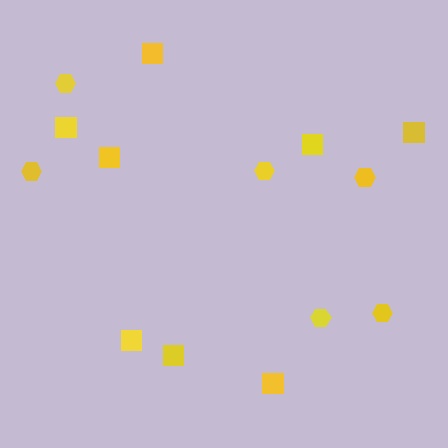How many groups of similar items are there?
There are 2 groups: one group of hexagons (6) and one group of squares (8).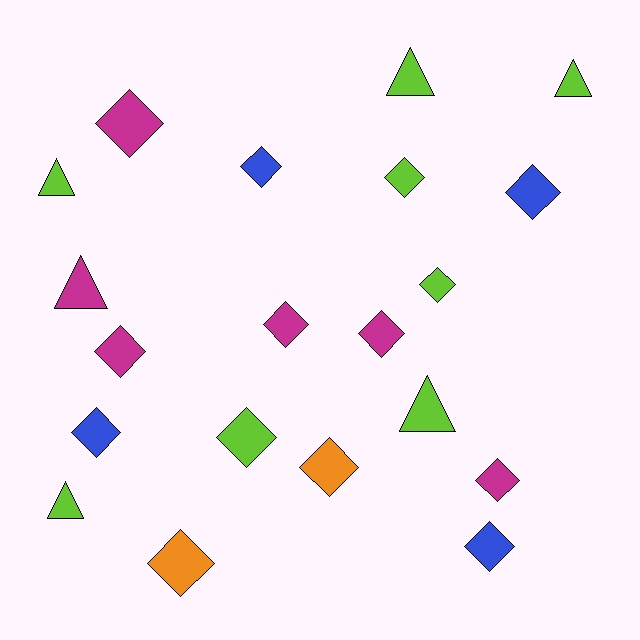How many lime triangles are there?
There are 5 lime triangles.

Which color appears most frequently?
Lime, with 8 objects.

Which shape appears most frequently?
Diamond, with 14 objects.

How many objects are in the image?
There are 20 objects.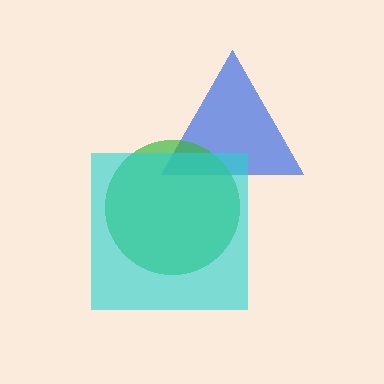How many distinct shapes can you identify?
There are 3 distinct shapes: a blue triangle, a green circle, a cyan square.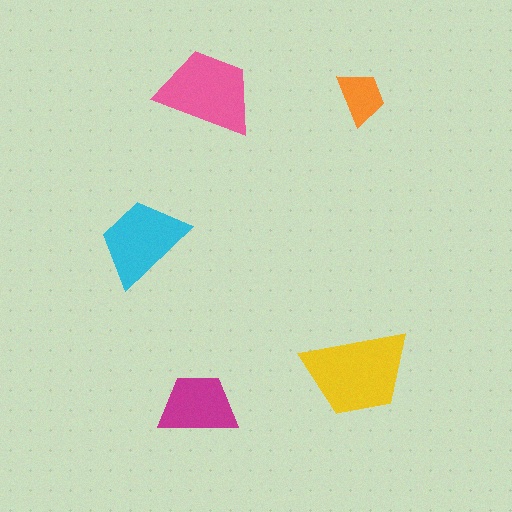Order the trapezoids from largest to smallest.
the yellow one, the pink one, the cyan one, the magenta one, the orange one.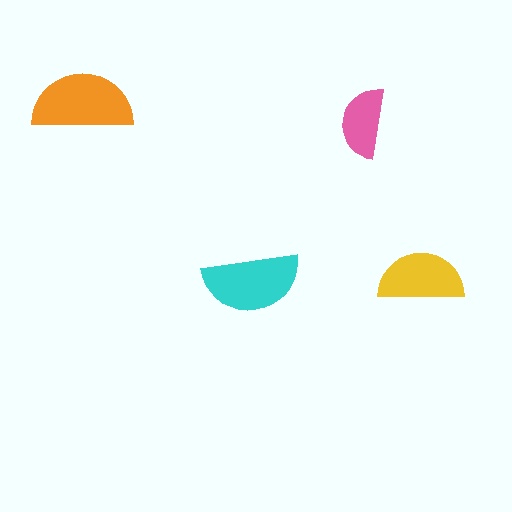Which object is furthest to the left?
The orange semicircle is leftmost.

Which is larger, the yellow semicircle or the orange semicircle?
The orange one.